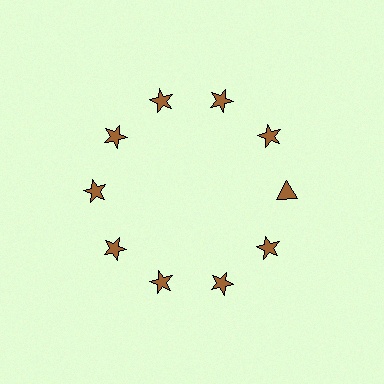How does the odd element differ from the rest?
It has a different shape: triangle instead of star.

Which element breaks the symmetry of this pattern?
The brown triangle at roughly the 3 o'clock position breaks the symmetry. All other shapes are brown stars.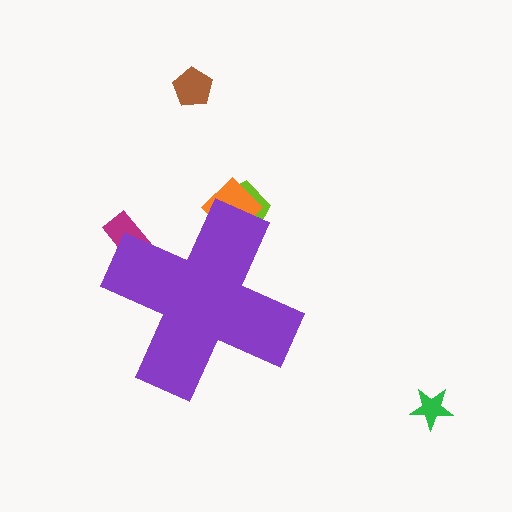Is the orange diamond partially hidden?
Yes, the orange diamond is partially hidden behind the purple cross.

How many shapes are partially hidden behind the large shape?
3 shapes are partially hidden.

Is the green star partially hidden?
No, the green star is fully visible.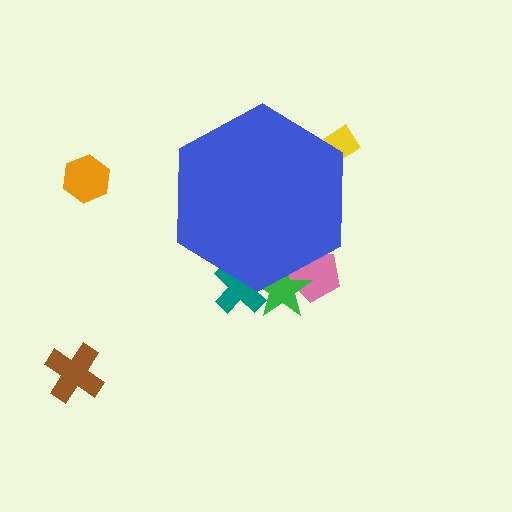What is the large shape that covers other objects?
A blue hexagon.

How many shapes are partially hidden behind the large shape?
4 shapes are partially hidden.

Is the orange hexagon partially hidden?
No, the orange hexagon is fully visible.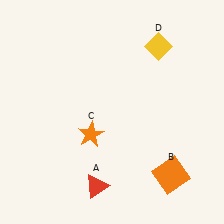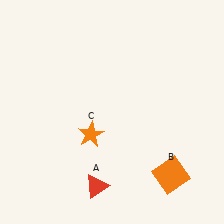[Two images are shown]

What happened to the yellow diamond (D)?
The yellow diamond (D) was removed in Image 2. It was in the top-right area of Image 1.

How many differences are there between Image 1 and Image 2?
There is 1 difference between the two images.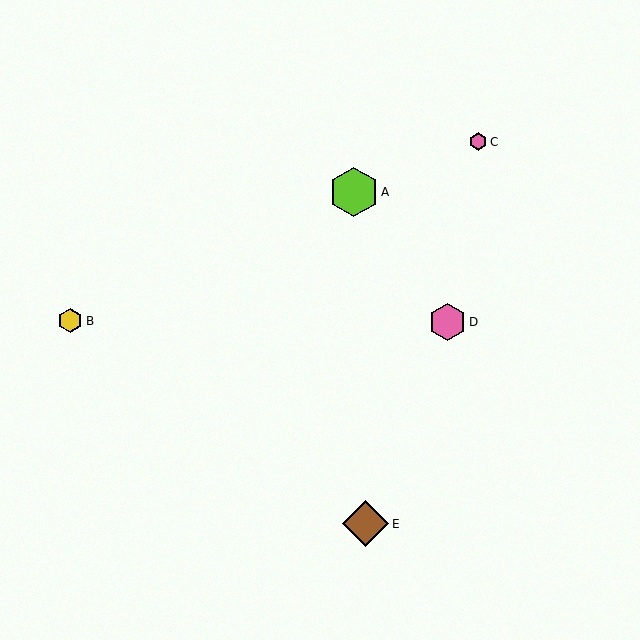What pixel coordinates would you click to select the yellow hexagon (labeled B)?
Click at (70, 321) to select the yellow hexagon B.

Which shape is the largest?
The lime hexagon (labeled A) is the largest.